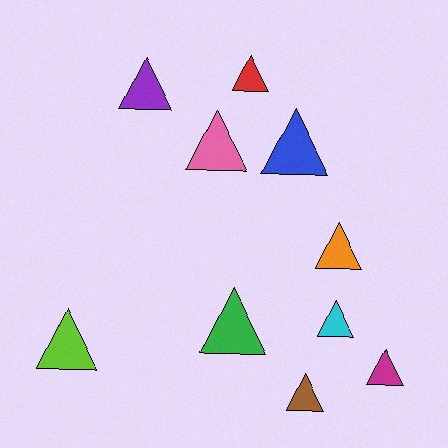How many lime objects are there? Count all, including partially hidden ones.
There is 1 lime object.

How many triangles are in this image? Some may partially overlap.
There are 10 triangles.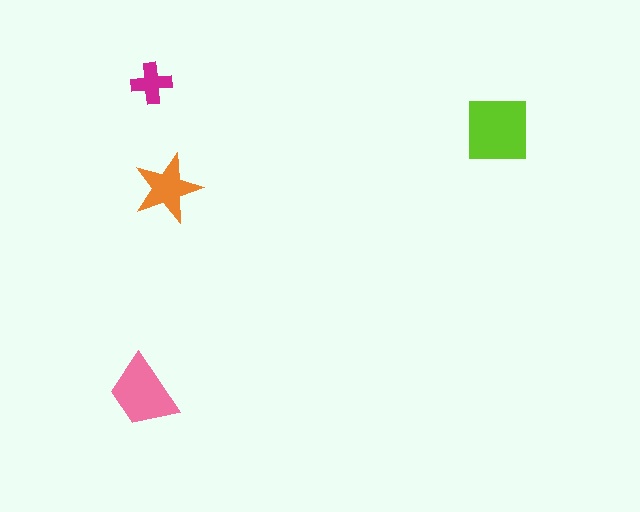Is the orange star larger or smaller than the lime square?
Smaller.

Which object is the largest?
The lime square.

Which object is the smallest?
The magenta cross.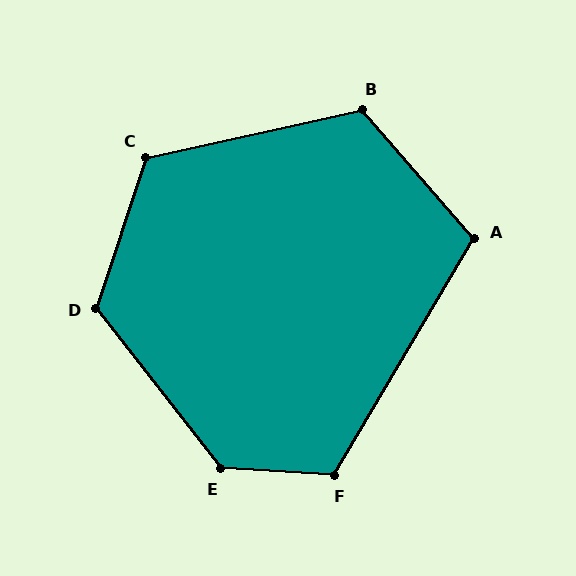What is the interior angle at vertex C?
Approximately 121 degrees (obtuse).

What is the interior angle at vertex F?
Approximately 117 degrees (obtuse).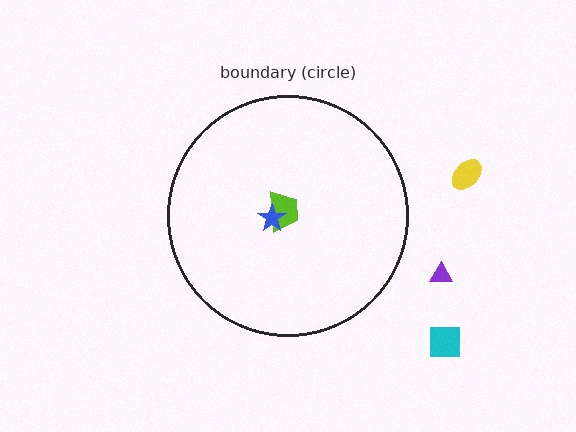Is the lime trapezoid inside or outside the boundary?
Inside.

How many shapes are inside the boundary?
2 inside, 3 outside.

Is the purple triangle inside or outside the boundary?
Outside.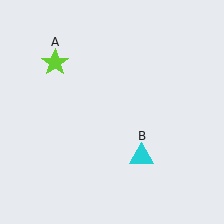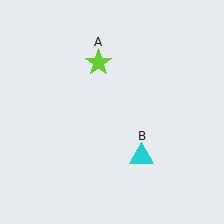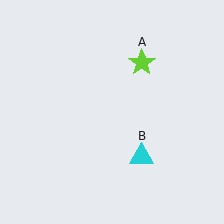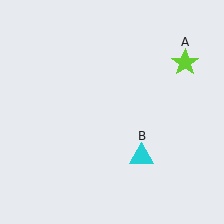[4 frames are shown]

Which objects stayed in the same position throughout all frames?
Cyan triangle (object B) remained stationary.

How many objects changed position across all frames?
1 object changed position: lime star (object A).